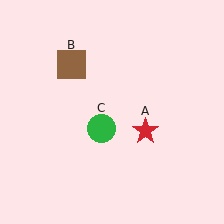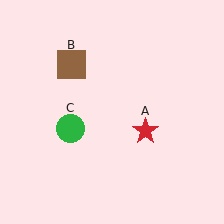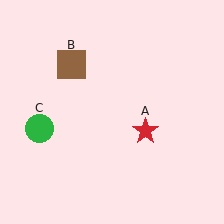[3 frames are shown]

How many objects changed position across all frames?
1 object changed position: green circle (object C).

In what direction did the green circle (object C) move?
The green circle (object C) moved left.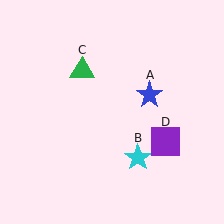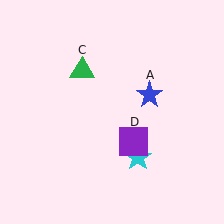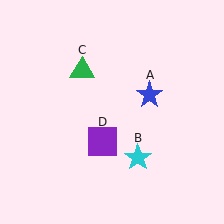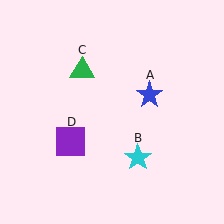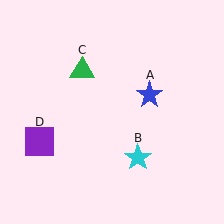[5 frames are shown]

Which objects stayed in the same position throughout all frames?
Blue star (object A) and cyan star (object B) and green triangle (object C) remained stationary.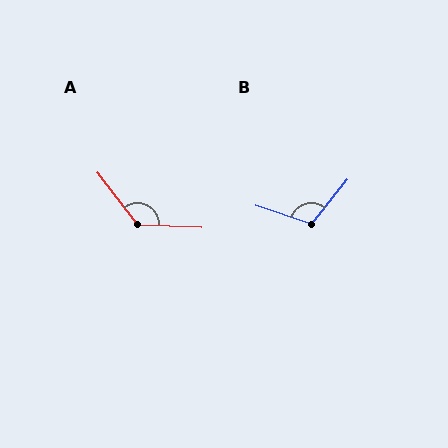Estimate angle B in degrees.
Approximately 111 degrees.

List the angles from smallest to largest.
B (111°), A (129°).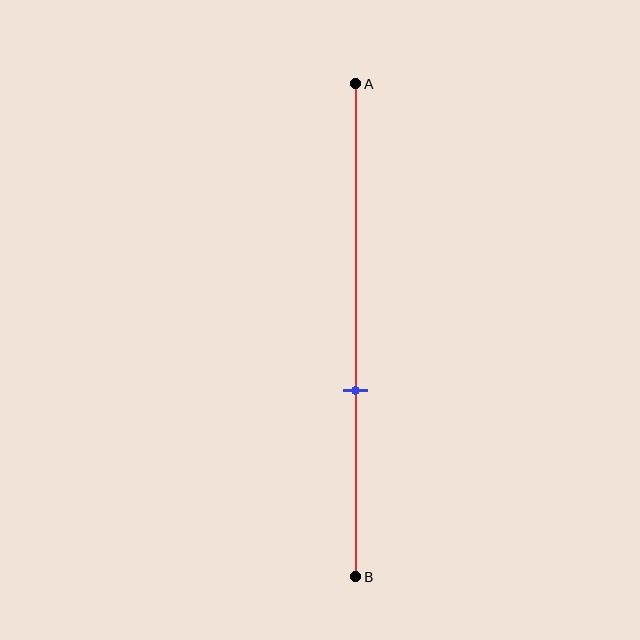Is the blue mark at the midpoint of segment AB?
No, the mark is at about 60% from A, not at the 50% midpoint.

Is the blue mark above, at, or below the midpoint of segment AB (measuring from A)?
The blue mark is below the midpoint of segment AB.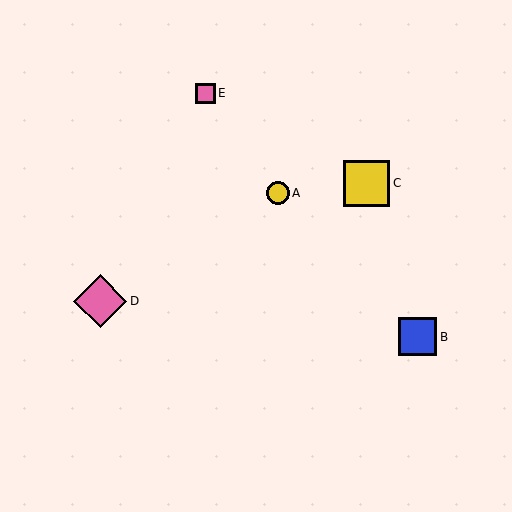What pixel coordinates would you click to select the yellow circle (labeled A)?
Click at (278, 193) to select the yellow circle A.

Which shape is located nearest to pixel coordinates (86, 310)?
The pink diamond (labeled D) at (100, 301) is nearest to that location.